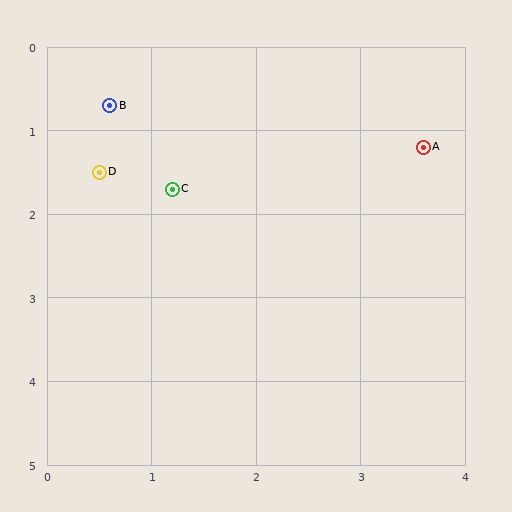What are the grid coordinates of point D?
Point D is at approximately (0.5, 1.5).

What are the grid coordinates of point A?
Point A is at approximately (3.6, 1.2).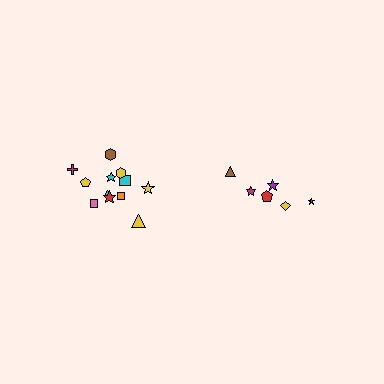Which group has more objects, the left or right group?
The left group.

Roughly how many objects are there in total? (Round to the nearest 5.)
Roughly 20 objects in total.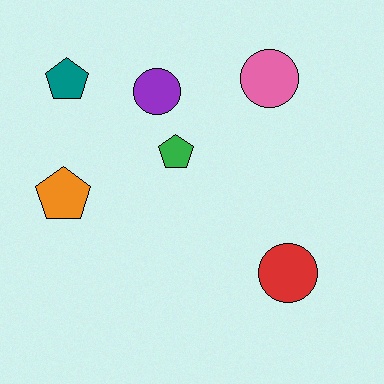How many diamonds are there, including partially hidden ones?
There are no diamonds.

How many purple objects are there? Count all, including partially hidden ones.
There is 1 purple object.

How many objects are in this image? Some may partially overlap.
There are 6 objects.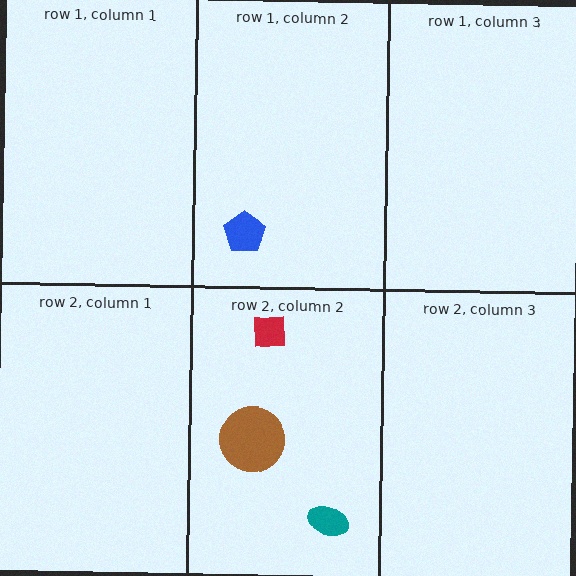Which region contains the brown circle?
The row 2, column 2 region.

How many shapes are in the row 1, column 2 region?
1.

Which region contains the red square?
The row 2, column 2 region.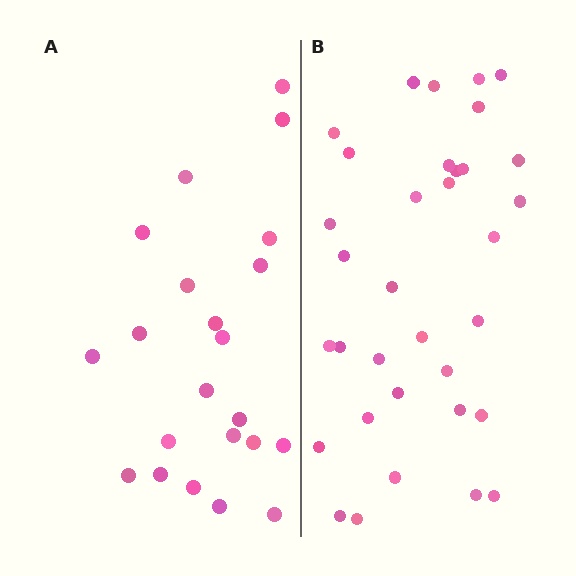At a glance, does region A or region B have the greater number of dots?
Region B (the right region) has more dots.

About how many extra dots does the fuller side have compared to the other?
Region B has roughly 12 or so more dots than region A.